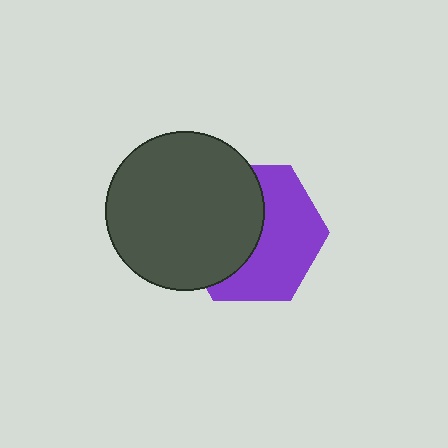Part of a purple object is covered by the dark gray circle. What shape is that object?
It is a hexagon.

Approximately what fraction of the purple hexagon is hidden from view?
Roughly 48% of the purple hexagon is hidden behind the dark gray circle.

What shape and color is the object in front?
The object in front is a dark gray circle.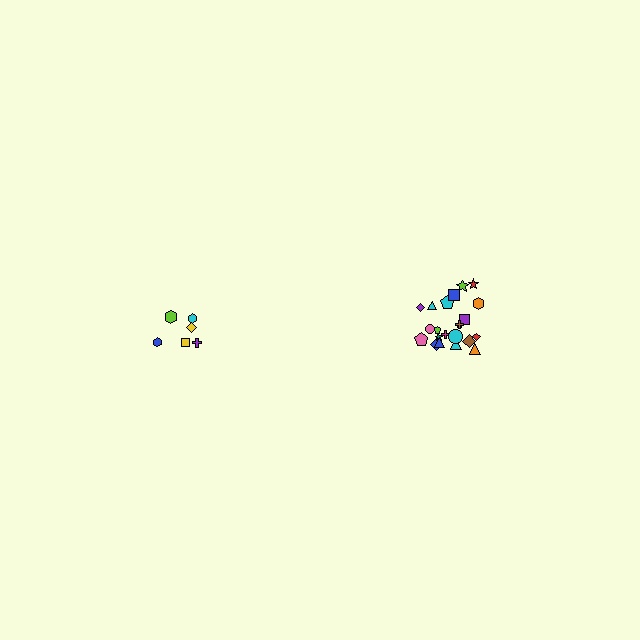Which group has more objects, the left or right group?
The right group.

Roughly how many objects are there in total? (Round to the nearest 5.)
Roughly 30 objects in total.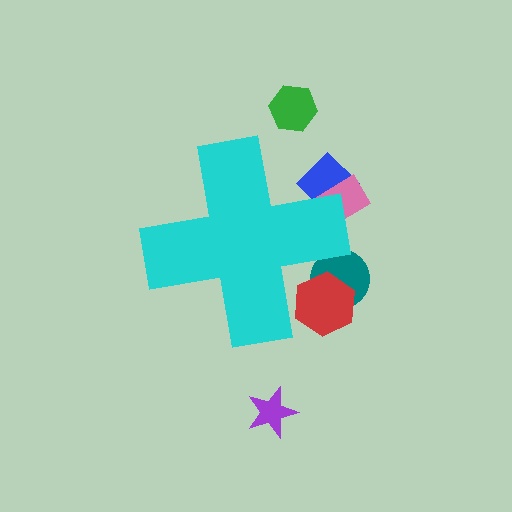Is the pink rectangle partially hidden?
Yes, the pink rectangle is partially hidden behind the cyan cross.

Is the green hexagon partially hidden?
No, the green hexagon is fully visible.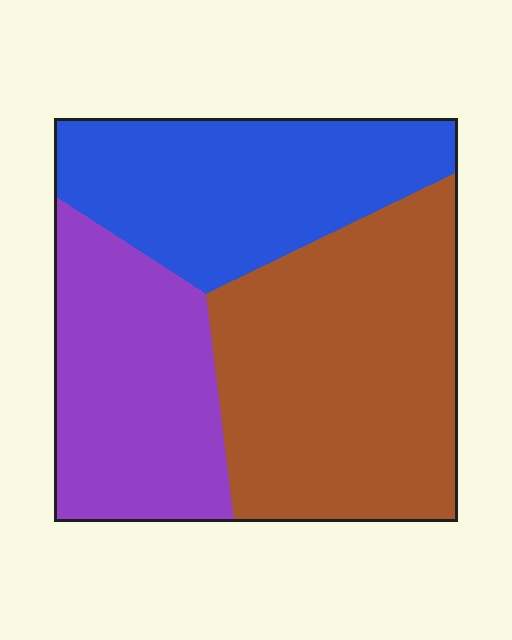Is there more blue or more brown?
Brown.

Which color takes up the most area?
Brown, at roughly 45%.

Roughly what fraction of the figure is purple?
Purple covers around 30% of the figure.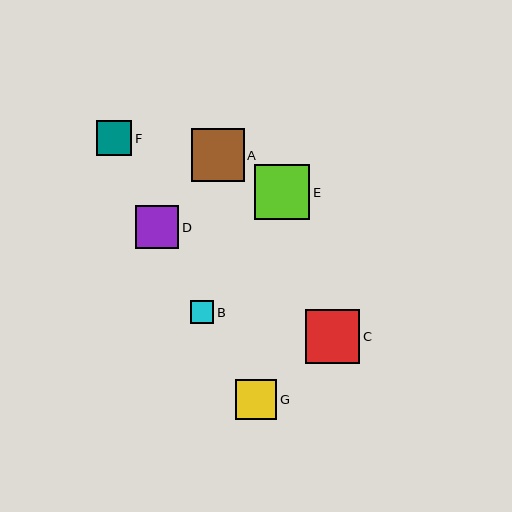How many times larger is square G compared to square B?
Square G is approximately 1.8 times the size of square B.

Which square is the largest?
Square E is the largest with a size of approximately 56 pixels.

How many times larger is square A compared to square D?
Square A is approximately 1.2 times the size of square D.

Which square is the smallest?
Square B is the smallest with a size of approximately 23 pixels.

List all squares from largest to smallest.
From largest to smallest: E, C, A, D, G, F, B.